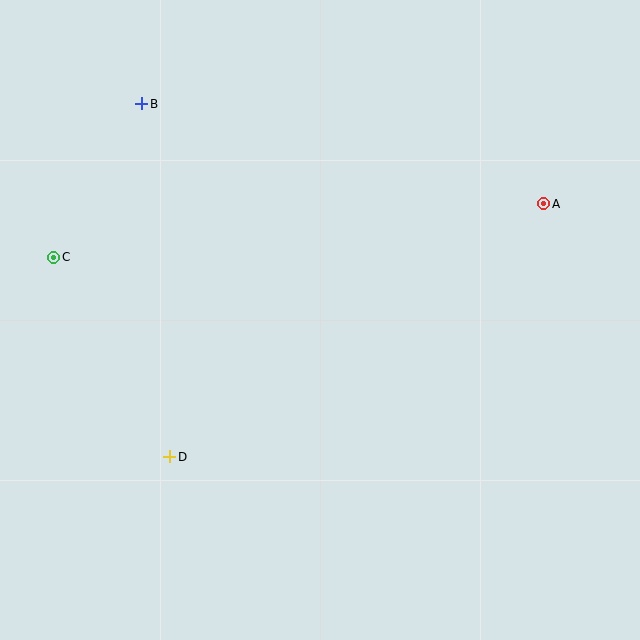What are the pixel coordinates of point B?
Point B is at (142, 104).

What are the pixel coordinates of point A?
Point A is at (544, 204).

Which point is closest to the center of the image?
Point D at (170, 457) is closest to the center.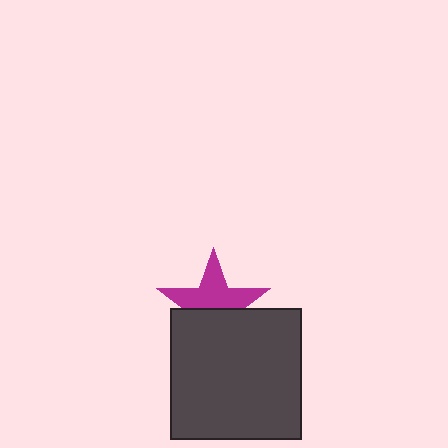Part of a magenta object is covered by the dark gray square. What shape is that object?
It is a star.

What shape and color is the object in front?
The object in front is a dark gray square.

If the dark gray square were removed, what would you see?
You would see the complete magenta star.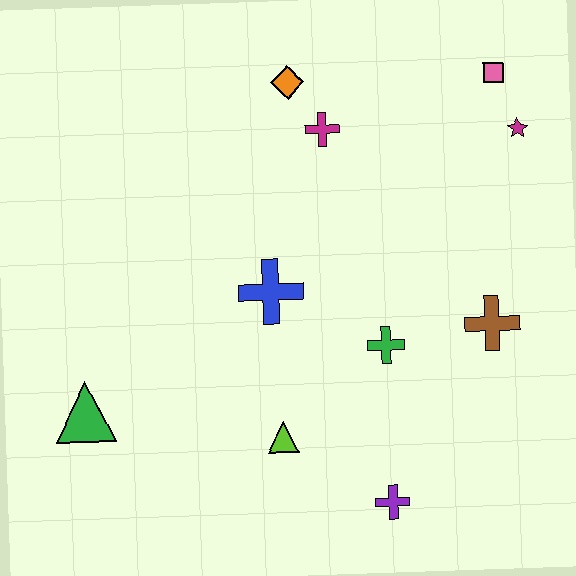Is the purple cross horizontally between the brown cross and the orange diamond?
Yes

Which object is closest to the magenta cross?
The orange diamond is closest to the magenta cross.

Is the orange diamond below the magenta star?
No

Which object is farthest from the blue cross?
The pink square is farthest from the blue cross.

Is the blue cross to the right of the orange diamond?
No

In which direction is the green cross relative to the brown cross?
The green cross is to the left of the brown cross.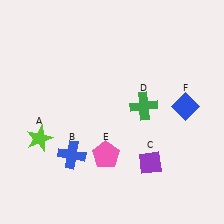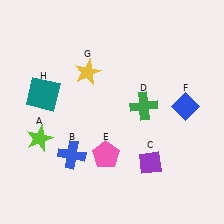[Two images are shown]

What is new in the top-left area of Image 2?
A yellow star (G) was added in the top-left area of Image 2.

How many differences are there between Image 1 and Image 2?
There are 2 differences between the two images.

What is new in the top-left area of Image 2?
A teal square (H) was added in the top-left area of Image 2.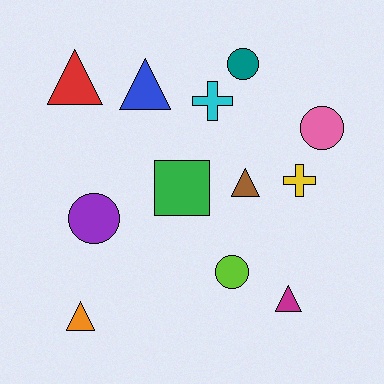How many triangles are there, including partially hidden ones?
There are 5 triangles.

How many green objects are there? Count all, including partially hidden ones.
There is 1 green object.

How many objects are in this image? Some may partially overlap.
There are 12 objects.